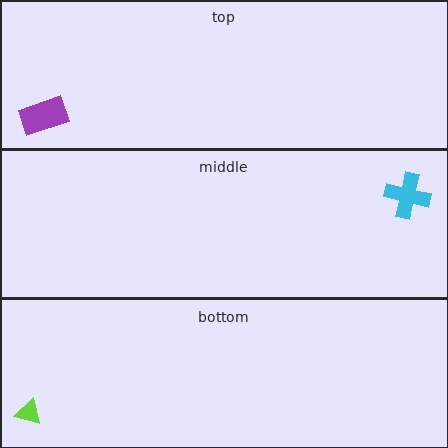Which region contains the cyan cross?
The middle region.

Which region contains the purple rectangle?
The top region.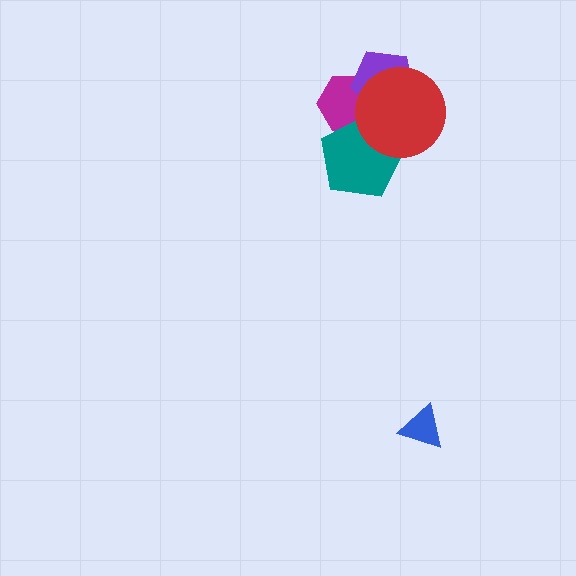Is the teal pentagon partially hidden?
Yes, it is partially covered by another shape.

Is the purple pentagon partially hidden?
Yes, it is partially covered by another shape.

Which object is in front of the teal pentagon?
The red circle is in front of the teal pentagon.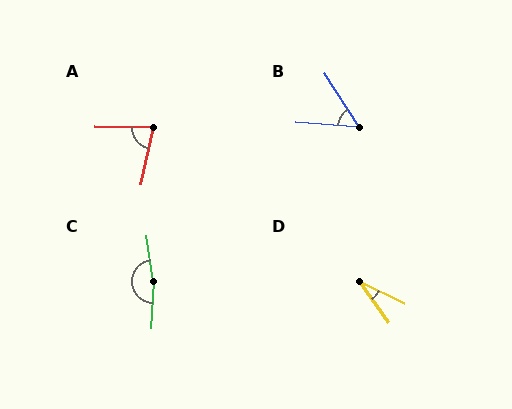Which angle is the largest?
C, at approximately 170 degrees.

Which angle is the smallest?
D, at approximately 28 degrees.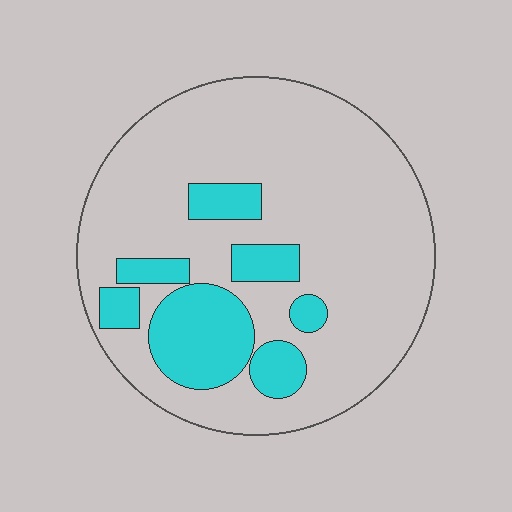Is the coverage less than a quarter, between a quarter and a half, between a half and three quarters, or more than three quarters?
Less than a quarter.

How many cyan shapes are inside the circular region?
7.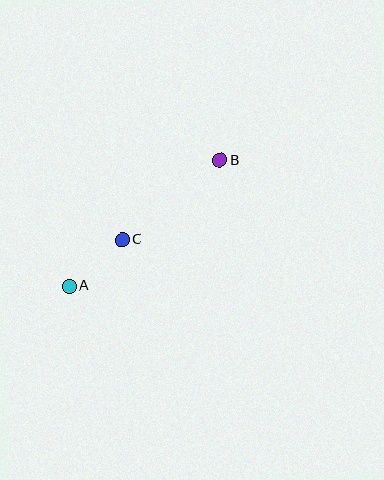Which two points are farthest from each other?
Points A and B are farthest from each other.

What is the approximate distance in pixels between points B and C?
The distance between B and C is approximately 126 pixels.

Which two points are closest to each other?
Points A and C are closest to each other.